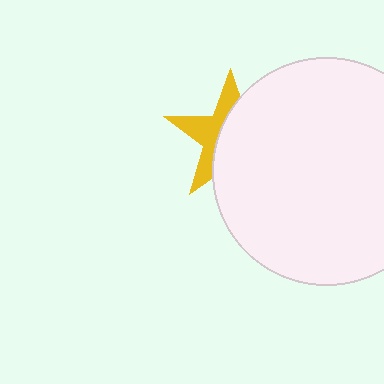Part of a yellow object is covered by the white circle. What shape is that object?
It is a star.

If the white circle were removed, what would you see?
You would see the complete yellow star.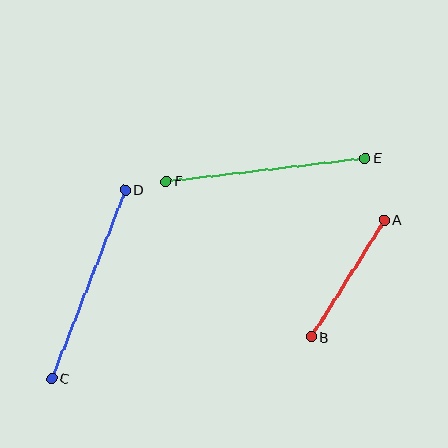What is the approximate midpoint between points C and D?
The midpoint is at approximately (89, 284) pixels.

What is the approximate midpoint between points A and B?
The midpoint is at approximately (348, 278) pixels.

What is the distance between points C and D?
The distance is approximately 202 pixels.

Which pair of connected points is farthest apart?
Points C and D are farthest apart.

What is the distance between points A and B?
The distance is approximately 138 pixels.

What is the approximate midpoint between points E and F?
The midpoint is at approximately (265, 170) pixels.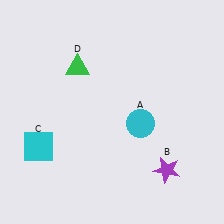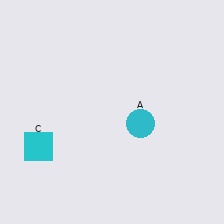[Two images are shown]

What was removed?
The green triangle (D), the purple star (B) were removed in Image 2.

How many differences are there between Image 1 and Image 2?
There are 2 differences between the two images.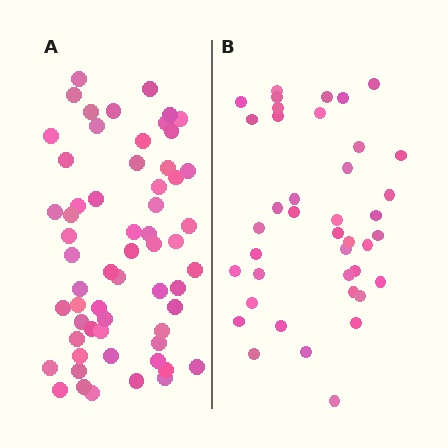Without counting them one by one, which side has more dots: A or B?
Region A (the left region) has more dots.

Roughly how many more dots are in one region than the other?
Region A has approximately 20 more dots than region B.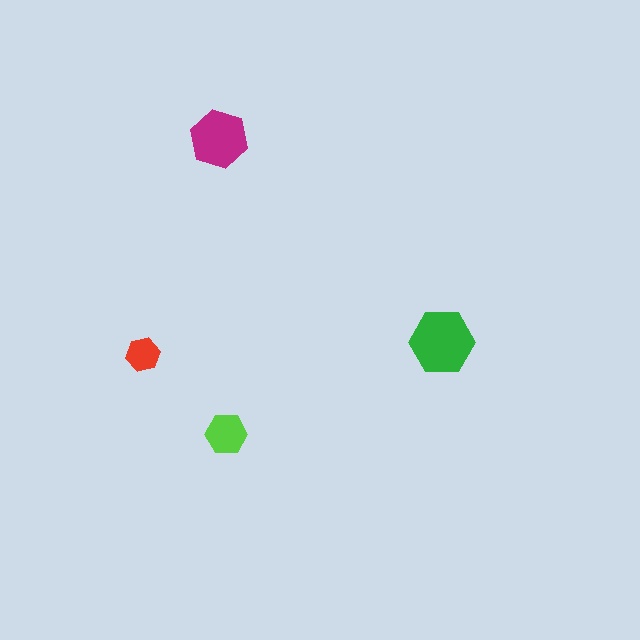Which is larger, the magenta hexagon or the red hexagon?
The magenta one.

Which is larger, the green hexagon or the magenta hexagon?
The green one.